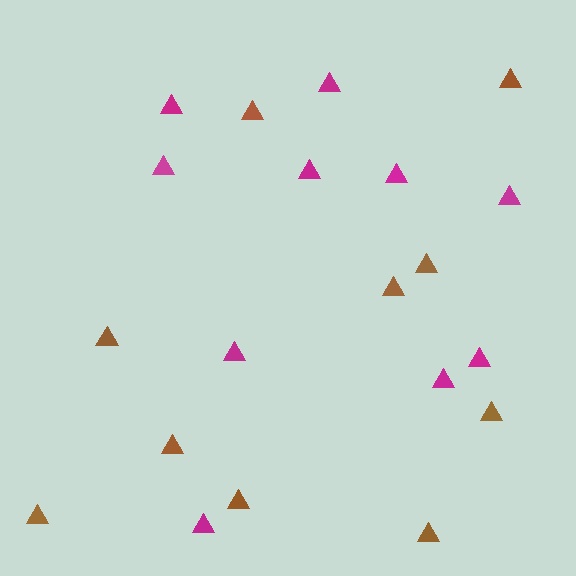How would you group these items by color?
There are 2 groups: one group of magenta triangles (10) and one group of brown triangles (10).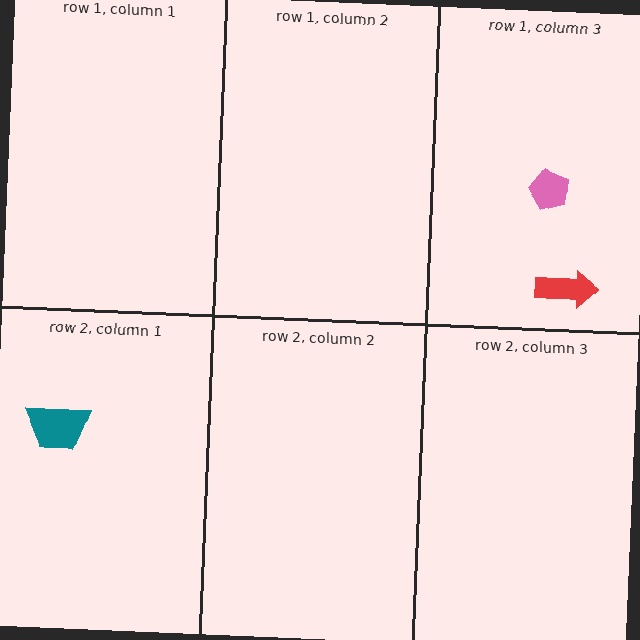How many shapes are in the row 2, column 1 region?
1.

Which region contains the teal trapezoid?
The row 2, column 1 region.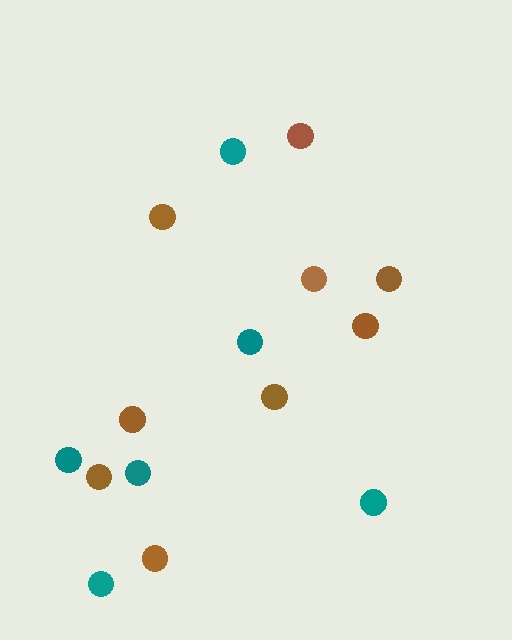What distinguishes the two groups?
There are 2 groups: one group of teal circles (6) and one group of brown circles (9).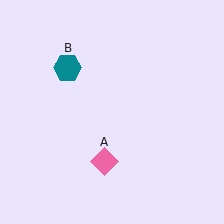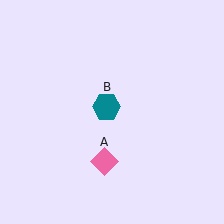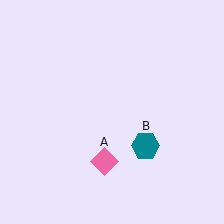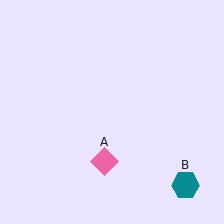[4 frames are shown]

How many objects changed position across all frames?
1 object changed position: teal hexagon (object B).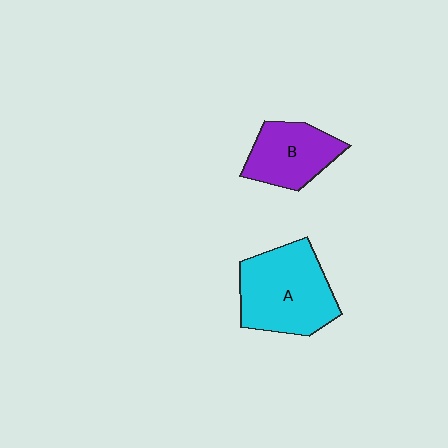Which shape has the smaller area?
Shape B (purple).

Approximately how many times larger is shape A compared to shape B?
Approximately 1.5 times.